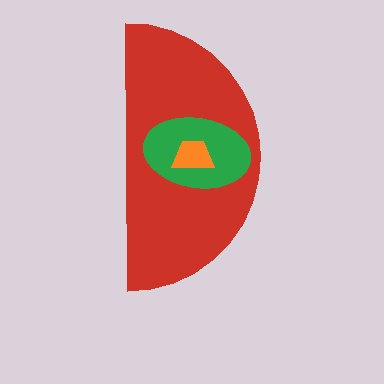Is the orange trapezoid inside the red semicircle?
Yes.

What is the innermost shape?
The orange trapezoid.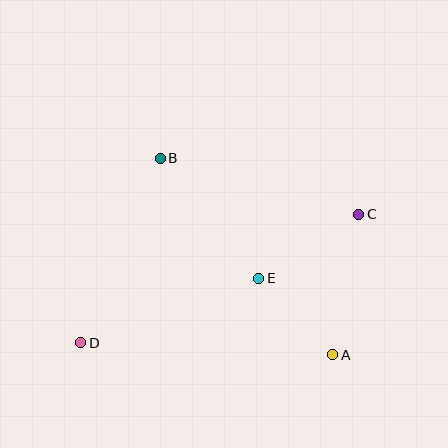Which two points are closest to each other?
Points A and E are closest to each other.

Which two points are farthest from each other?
Points C and D are farthest from each other.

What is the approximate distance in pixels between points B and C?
The distance between B and C is approximately 207 pixels.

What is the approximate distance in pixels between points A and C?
The distance between A and C is approximately 143 pixels.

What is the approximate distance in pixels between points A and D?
The distance between A and D is approximately 252 pixels.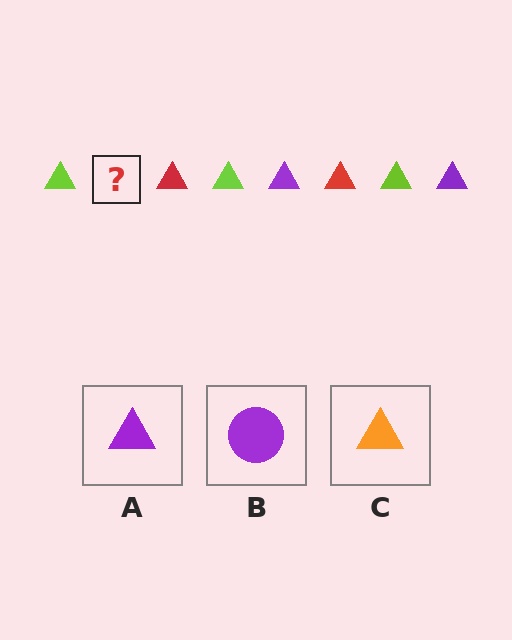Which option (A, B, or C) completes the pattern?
A.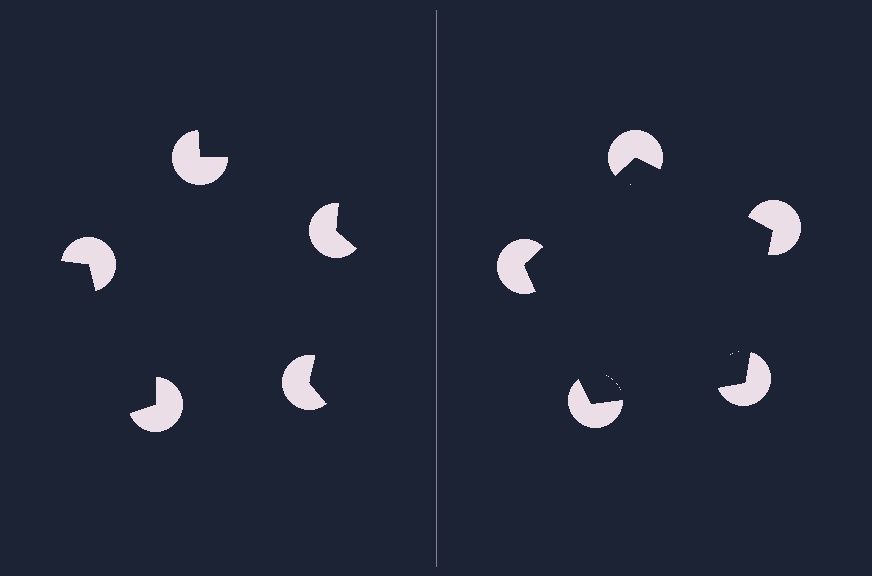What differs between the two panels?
The pac-man discs are positioned identically on both sides; only the wedge orientations differ. On the right they align to a pentagon; on the left they are misaligned.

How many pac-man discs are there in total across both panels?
10 — 5 on each side.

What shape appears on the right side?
An illusory pentagon.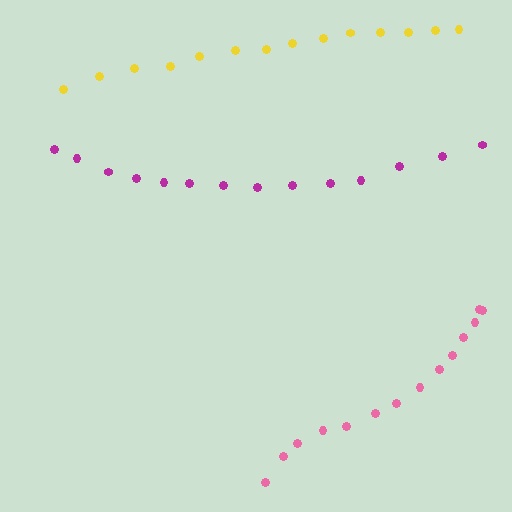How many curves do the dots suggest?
There are 3 distinct paths.